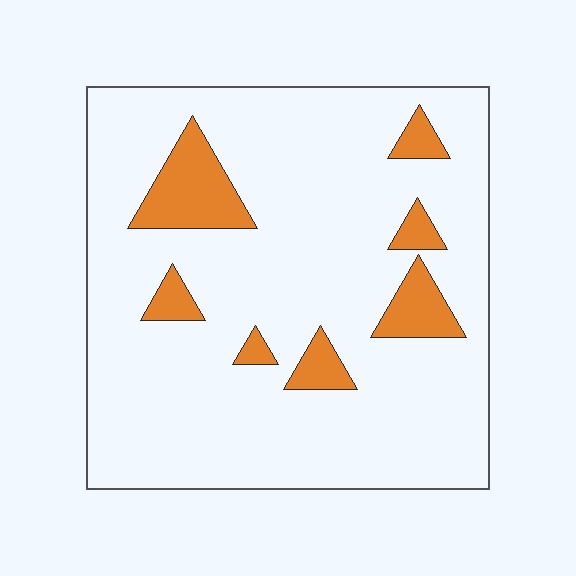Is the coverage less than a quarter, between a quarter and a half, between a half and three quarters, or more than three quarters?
Less than a quarter.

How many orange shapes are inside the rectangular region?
7.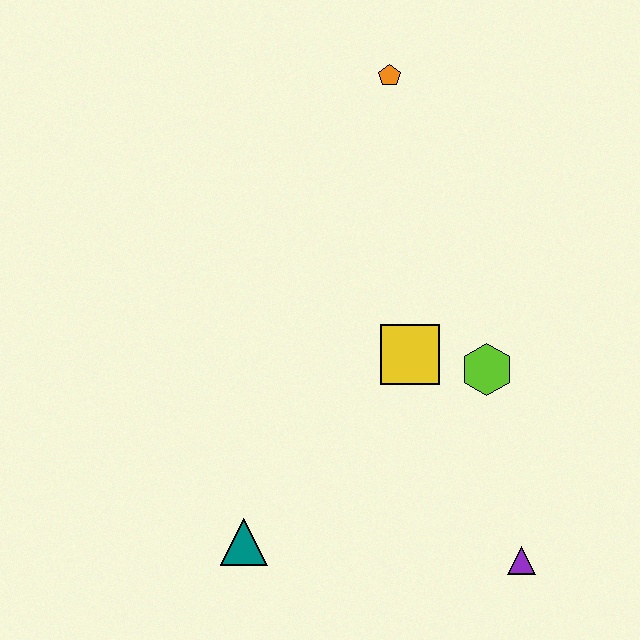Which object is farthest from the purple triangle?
The orange pentagon is farthest from the purple triangle.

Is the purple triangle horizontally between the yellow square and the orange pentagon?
No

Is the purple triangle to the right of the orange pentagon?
Yes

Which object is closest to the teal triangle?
The yellow square is closest to the teal triangle.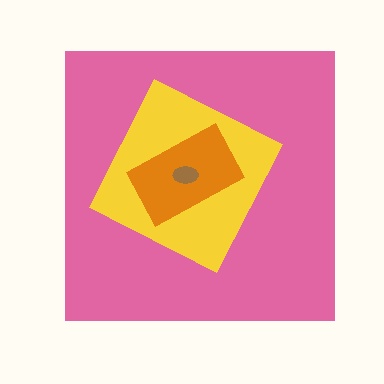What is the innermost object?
The brown ellipse.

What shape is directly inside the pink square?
The yellow diamond.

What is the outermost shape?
The pink square.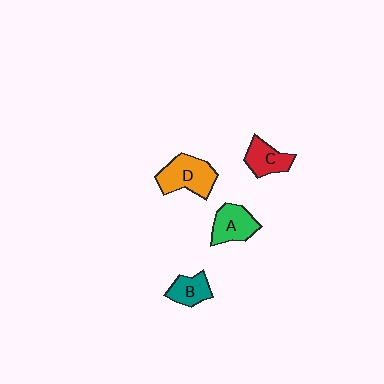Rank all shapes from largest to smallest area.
From largest to smallest: D (orange), A (green), C (red), B (teal).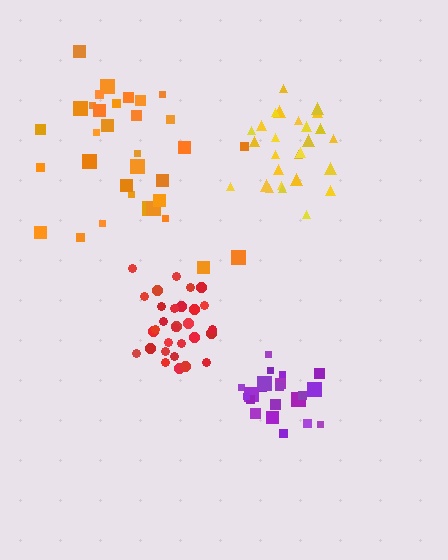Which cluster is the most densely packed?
Red.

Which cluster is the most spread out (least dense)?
Orange.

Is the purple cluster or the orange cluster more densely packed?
Purple.